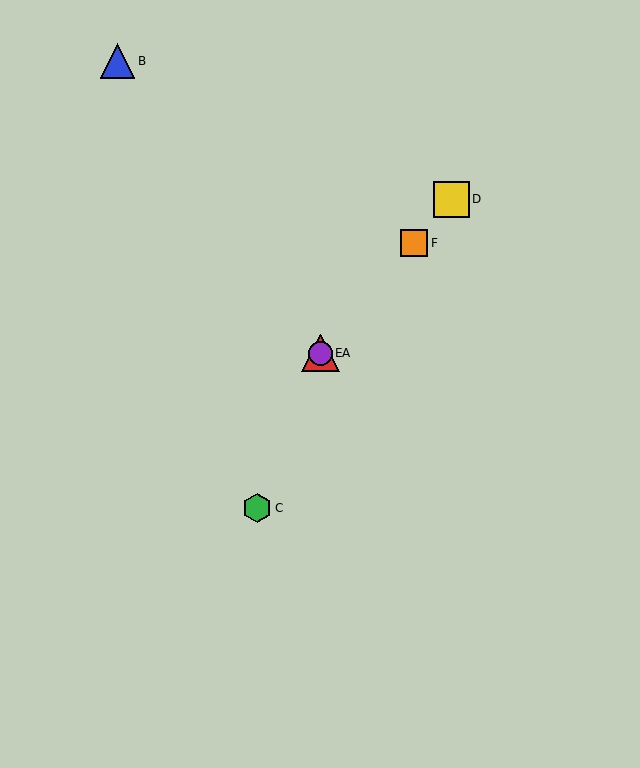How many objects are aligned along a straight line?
4 objects (A, D, E, F) are aligned along a straight line.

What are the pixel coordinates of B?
Object B is at (118, 61).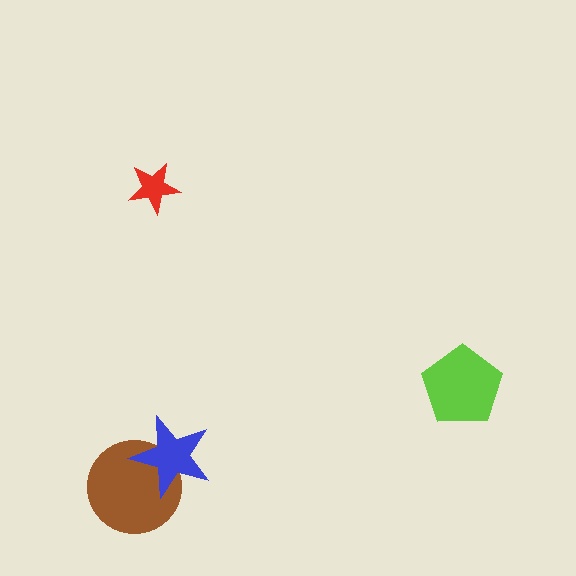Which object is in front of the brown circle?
The blue star is in front of the brown circle.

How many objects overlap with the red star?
0 objects overlap with the red star.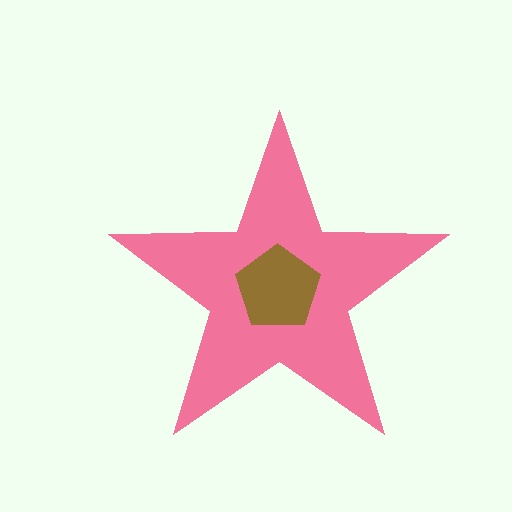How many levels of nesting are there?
2.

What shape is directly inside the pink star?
The brown pentagon.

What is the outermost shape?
The pink star.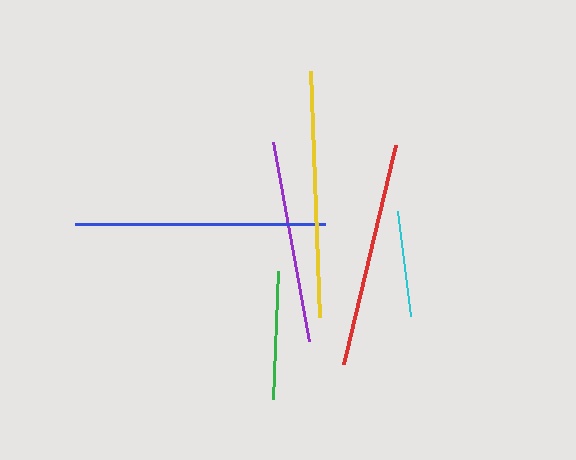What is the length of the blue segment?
The blue segment is approximately 250 pixels long.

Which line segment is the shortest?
The cyan line is the shortest at approximately 106 pixels.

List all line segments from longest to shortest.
From longest to shortest: blue, yellow, red, purple, green, cyan.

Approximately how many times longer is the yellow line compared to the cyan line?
The yellow line is approximately 2.3 times the length of the cyan line.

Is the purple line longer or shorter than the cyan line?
The purple line is longer than the cyan line.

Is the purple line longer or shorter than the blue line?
The blue line is longer than the purple line.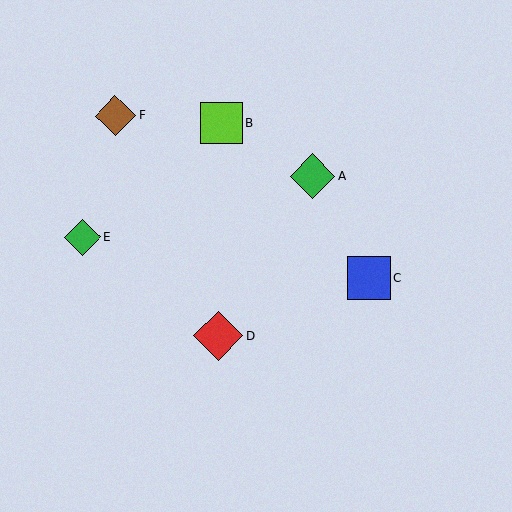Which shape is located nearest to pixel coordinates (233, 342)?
The red diamond (labeled D) at (219, 336) is nearest to that location.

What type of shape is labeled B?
Shape B is a lime square.